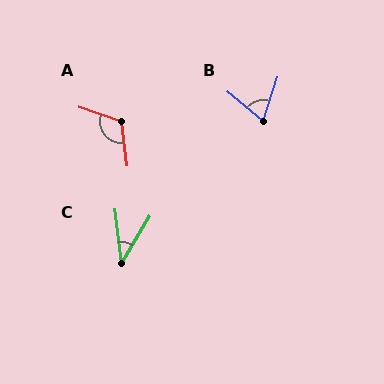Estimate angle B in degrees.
Approximately 68 degrees.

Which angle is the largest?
A, at approximately 115 degrees.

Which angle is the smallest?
C, at approximately 38 degrees.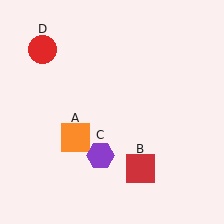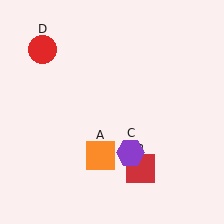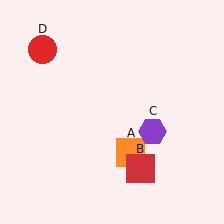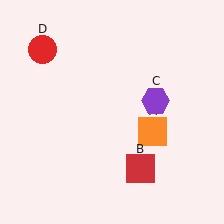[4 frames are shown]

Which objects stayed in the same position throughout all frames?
Red square (object B) and red circle (object D) remained stationary.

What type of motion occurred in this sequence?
The orange square (object A), purple hexagon (object C) rotated counterclockwise around the center of the scene.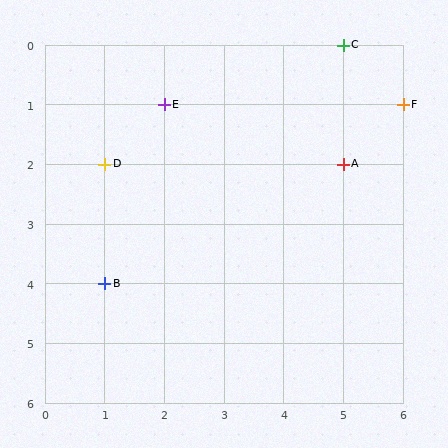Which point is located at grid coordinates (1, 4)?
Point B is at (1, 4).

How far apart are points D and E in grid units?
Points D and E are 1 column and 1 row apart (about 1.4 grid units diagonally).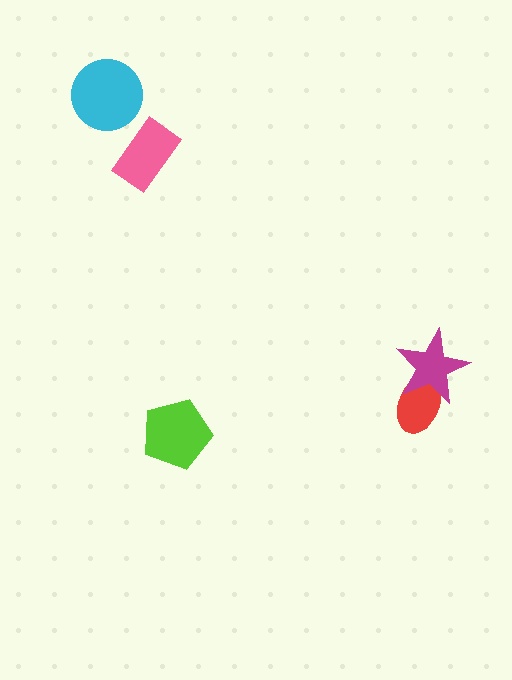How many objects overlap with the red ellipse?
1 object overlaps with the red ellipse.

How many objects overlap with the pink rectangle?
0 objects overlap with the pink rectangle.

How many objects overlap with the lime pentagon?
0 objects overlap with the lime pentagon.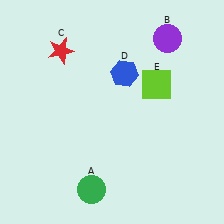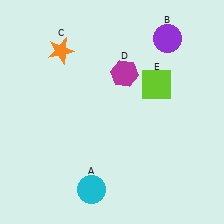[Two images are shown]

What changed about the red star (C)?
In Image 1, C is red. In Image 2, it changed to orange.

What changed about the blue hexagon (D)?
In Image 1, D is blue. In Image 2, it changed to magenta.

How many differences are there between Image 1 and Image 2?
There are 3 differences between the two images.